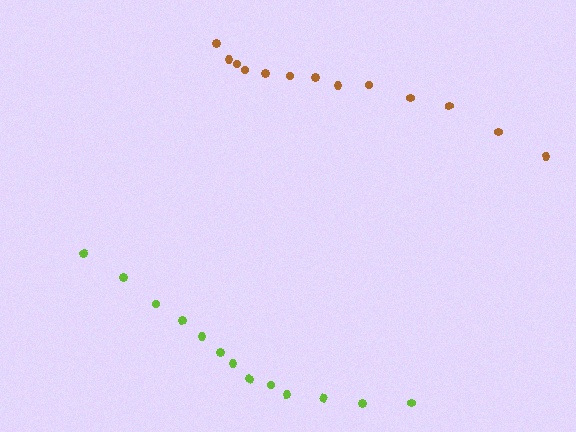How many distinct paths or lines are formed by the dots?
There are 2 distinct paths.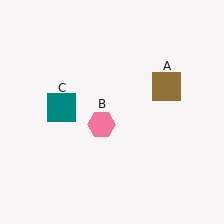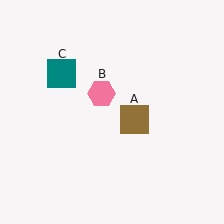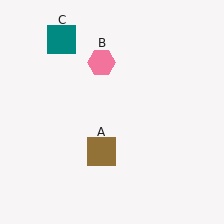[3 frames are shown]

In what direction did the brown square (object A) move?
The brown square (object A) moved down and to the left.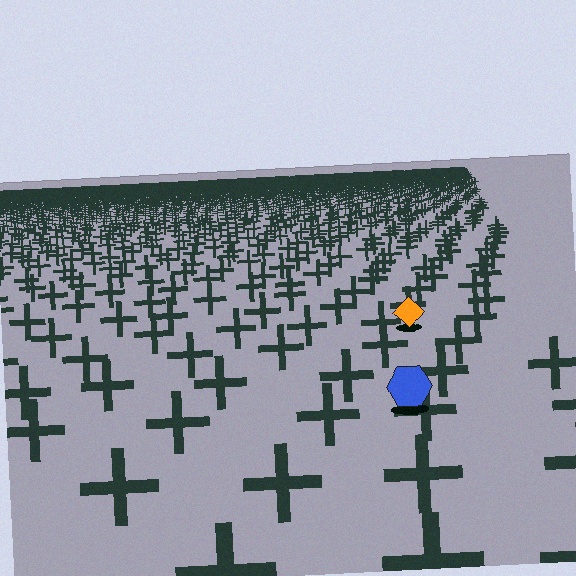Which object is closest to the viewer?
The blue hexagon is closest. The texture marks near it are larger and more spread out.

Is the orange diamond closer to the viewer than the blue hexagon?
No. The blue hexagon is closer — you can tell from the texture gradient: the ground texture is coarser near it.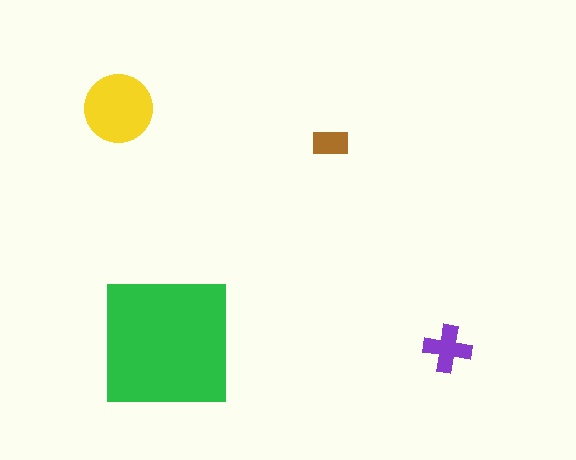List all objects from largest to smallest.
The green square, the yellow circle, the purple cross, the brown rectangle.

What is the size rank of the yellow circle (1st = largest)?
2nd.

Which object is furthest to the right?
The purple cross is rightmost.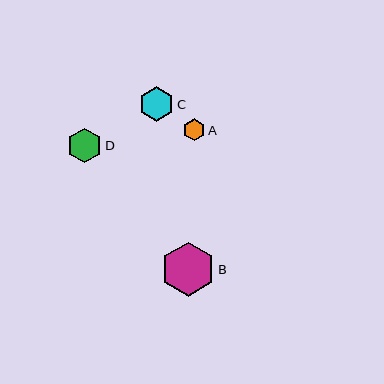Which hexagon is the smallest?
Hexagon A is the smallest with a size of approximately 22 pixels.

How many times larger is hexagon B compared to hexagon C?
Hexagon B is approximately 1.5 times the size of hexagon C.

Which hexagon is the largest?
Hexagon B is the largest with a size of approximately 54 pixels.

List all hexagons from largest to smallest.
From largest to smallest: B, C, D, A.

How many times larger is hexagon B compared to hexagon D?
Hexagon B is approximately 1.6 times the size of hexagon D.